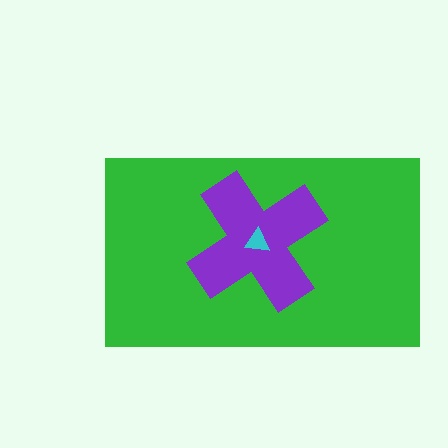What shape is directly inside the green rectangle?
The purple cross.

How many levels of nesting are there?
3.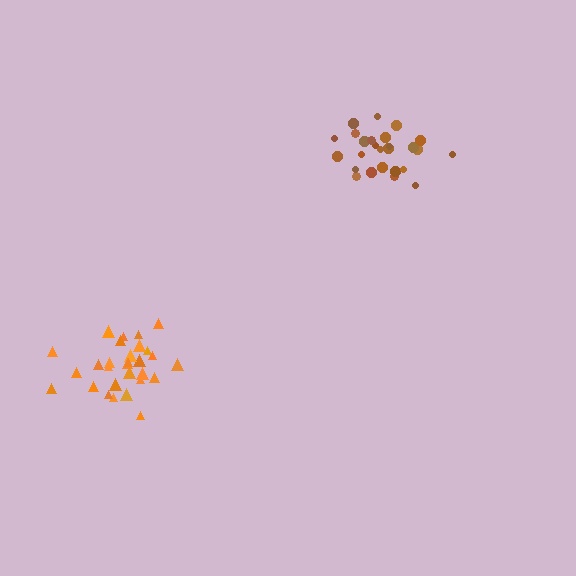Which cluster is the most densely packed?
Brown.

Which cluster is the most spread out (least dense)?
Orange.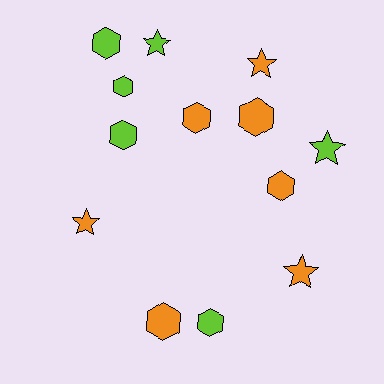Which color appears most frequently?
Orange, with 7 objects.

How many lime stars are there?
There are 2 lime stars.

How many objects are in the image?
There are 13 objects.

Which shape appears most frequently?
Hexagon, with 8 objects.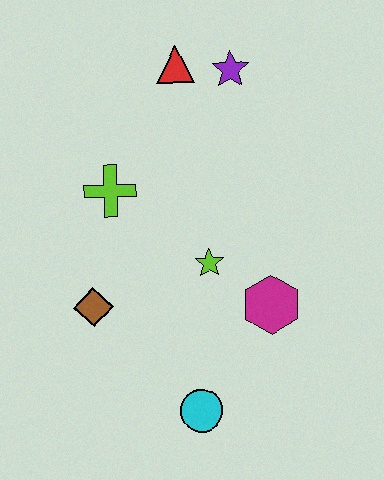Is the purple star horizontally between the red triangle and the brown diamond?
No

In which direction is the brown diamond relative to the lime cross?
The brown diamond is below the lime cross.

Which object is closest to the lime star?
The magenta hexagon is closest to the lime star.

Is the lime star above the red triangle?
No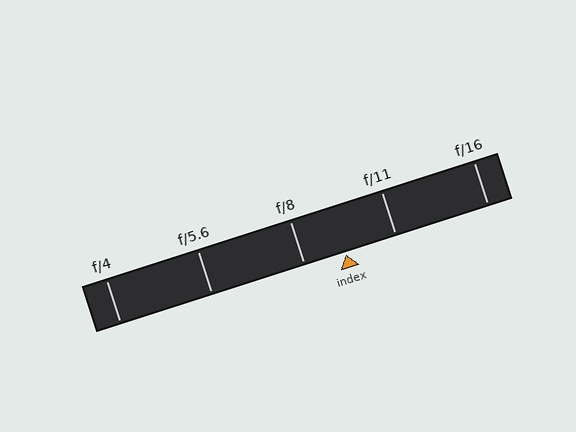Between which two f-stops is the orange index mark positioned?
The index mark is between f/8 and f/11.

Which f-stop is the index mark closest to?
The index mark is closest to f/8.